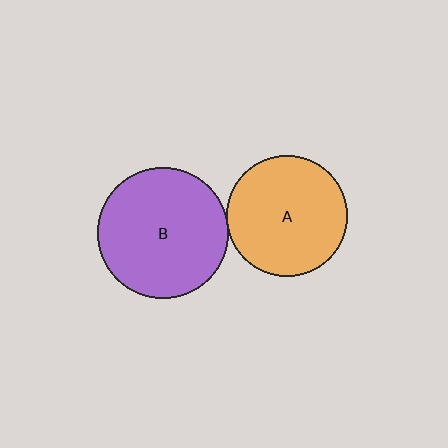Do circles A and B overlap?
Yes.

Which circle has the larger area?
Circle B (purple).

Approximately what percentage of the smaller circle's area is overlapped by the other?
Approximately 5%.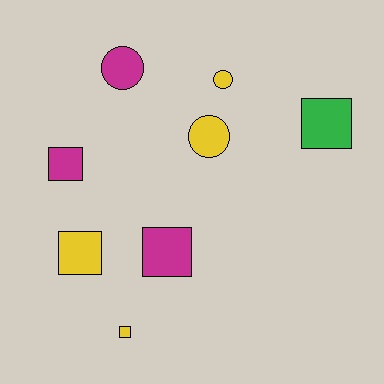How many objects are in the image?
There are 8 objects.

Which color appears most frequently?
Yellow, with 4 objects.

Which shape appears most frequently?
Square, with 5 objects.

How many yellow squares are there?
There are 2 yellow squares.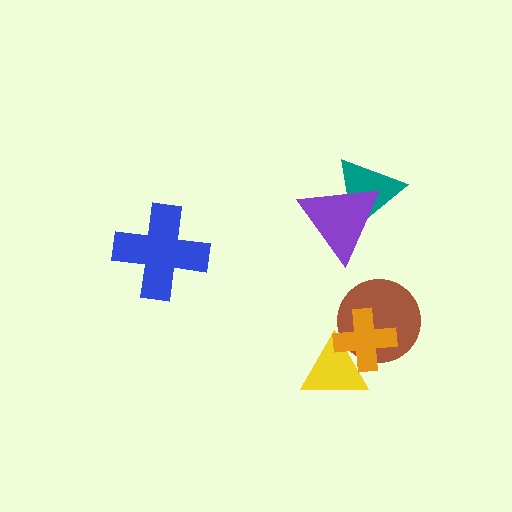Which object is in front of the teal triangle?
The purple triangle is in front of the teal triangle.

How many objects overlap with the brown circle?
2 objects overlap with the brown circle.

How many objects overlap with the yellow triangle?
2 objects overlap with the yellow triangle.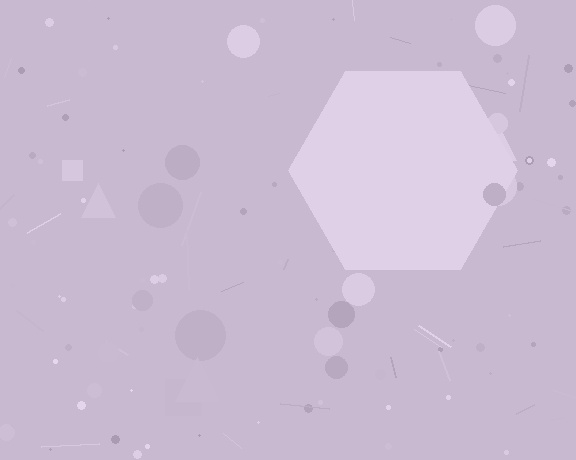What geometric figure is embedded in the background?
A hexagon is embedded in the background.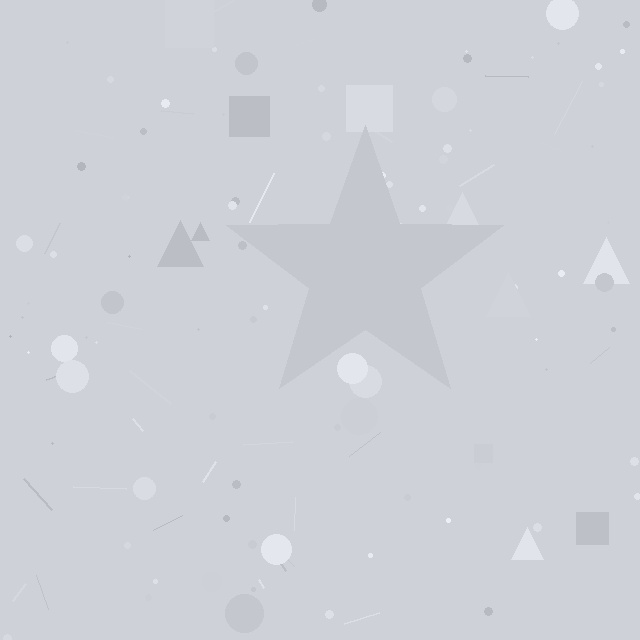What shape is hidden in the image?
A star is hidden in the image.